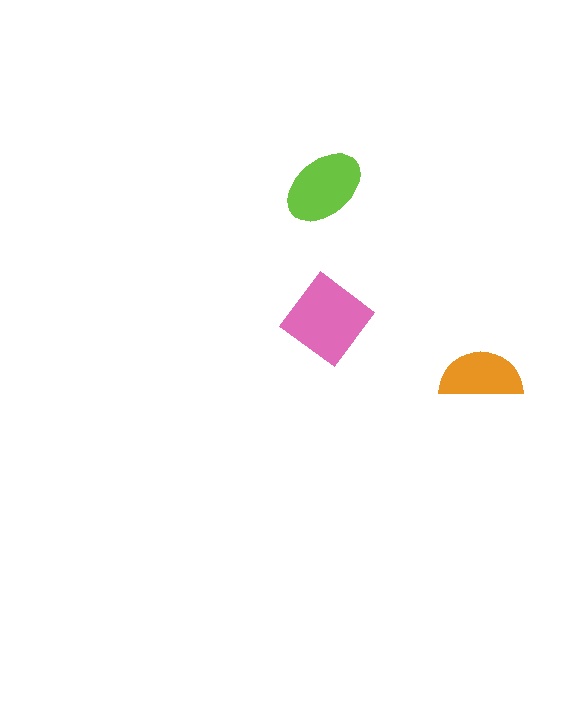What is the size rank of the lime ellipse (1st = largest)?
2nd.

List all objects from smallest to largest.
The orange semicircle, the lime ellipse, the pink diamond.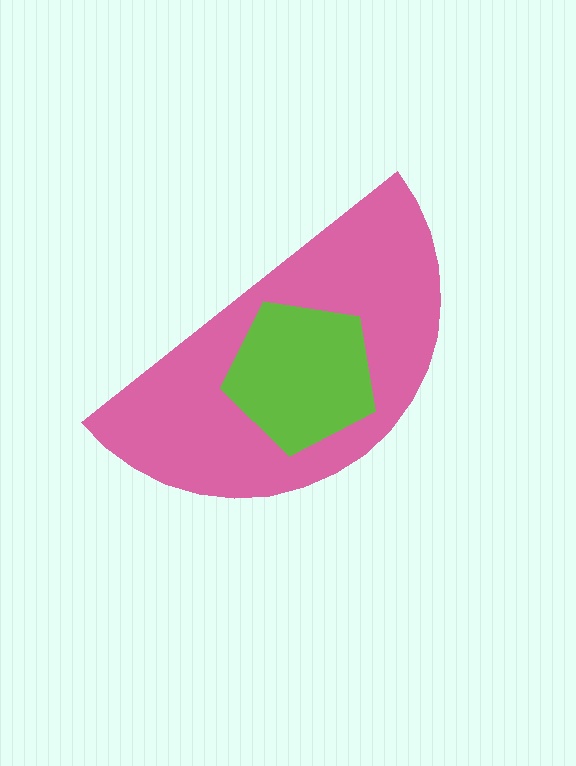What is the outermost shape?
The pink semicircle.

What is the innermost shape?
The lime pentagon.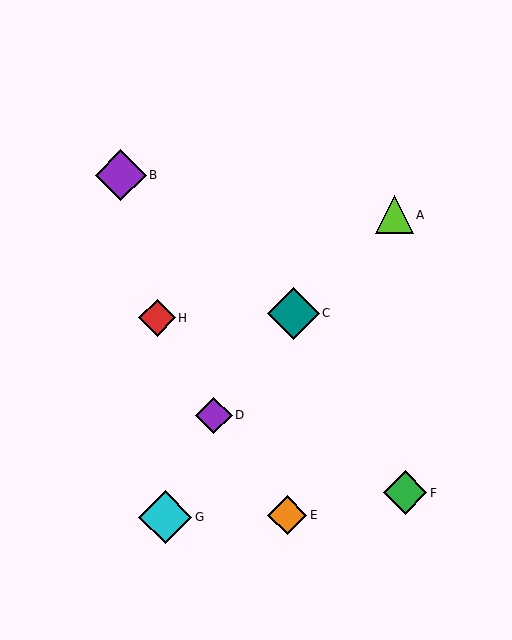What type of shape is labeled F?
Shape F is a green diamond.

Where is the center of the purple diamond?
The center of the purple diamond is at (214, 415).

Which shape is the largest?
The cyan diamond (labeled G) is the largest.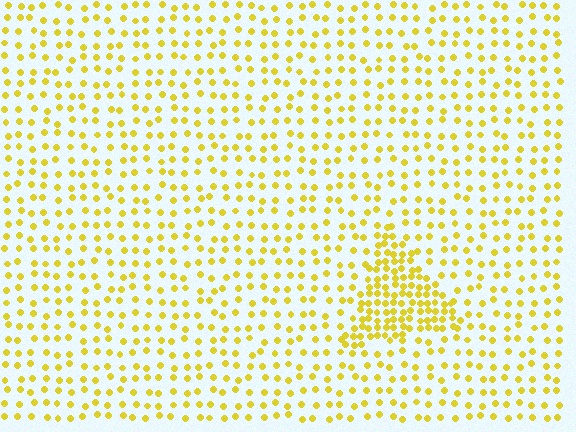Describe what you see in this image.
The image contains small yellow elements arranged at two different densities. A triangle-shaped region is visible where the elements are more densely packed than the surrounding area.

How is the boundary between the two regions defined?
The boundary is defined by a change in element density (approximately 2.4x ratio). All elements are the same color, size, and shape.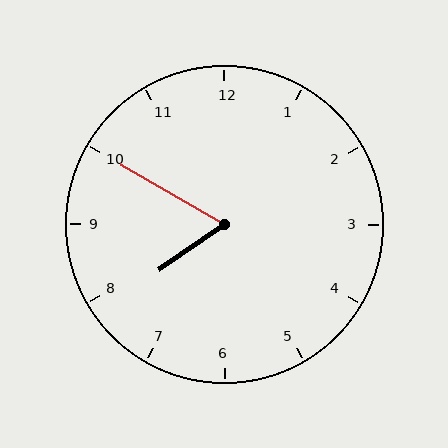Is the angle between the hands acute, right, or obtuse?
It is acute.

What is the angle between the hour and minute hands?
Approximately 65 degrees.